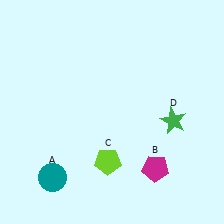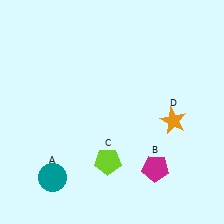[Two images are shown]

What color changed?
The star (D) changed from green in Image 1 to orange in Image 2.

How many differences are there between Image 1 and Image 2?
There is 1 difference between the two images.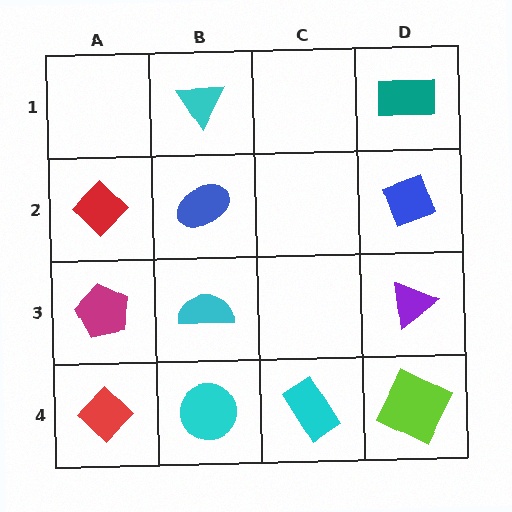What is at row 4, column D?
A lime square.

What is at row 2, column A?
A red diamond.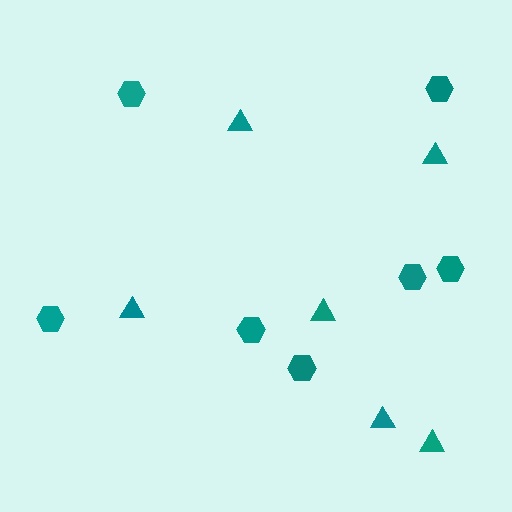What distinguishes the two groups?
There are 2 groups: one group of hexagons (7) and one group of triangles (6).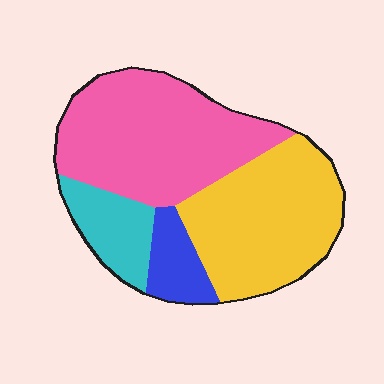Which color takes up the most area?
Pink, at roughly 40%.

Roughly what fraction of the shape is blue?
Blue covers 9% of the shape.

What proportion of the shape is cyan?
Cyan takes up less than a sixth of the shape.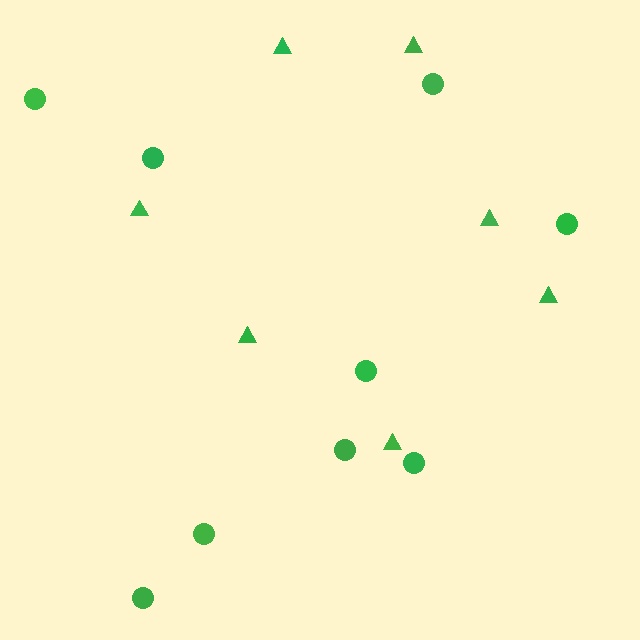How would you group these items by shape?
There are 2 groups: one group of circles (9) and one group of triangles (7).